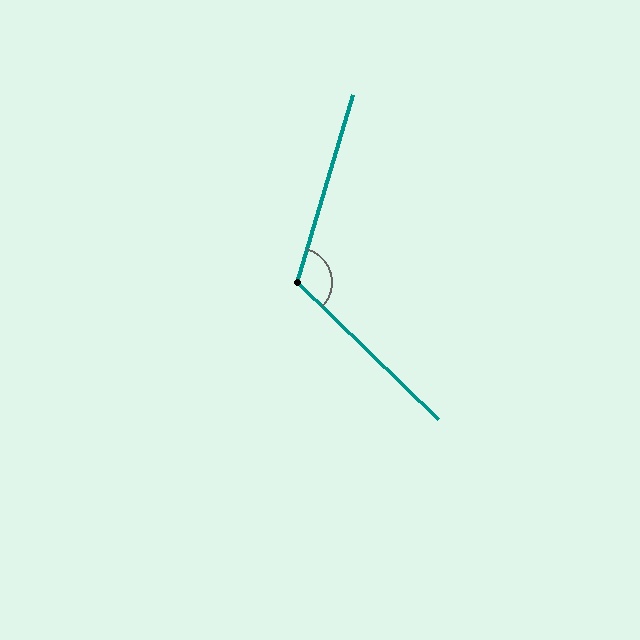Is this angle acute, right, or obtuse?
It is obtuse.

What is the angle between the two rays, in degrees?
Approximately 118 degrees.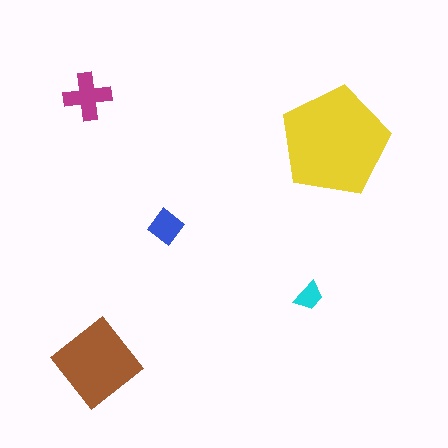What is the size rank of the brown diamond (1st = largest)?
2nd.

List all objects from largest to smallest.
The yellow pentagon, the brown diamond, the magenta cross, the blue diamond, the cyan trapezoid.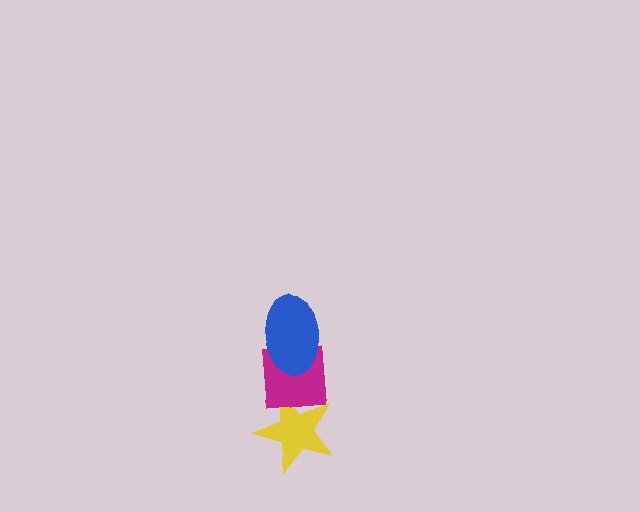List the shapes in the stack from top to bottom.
From top to bottom: the blue ellipse, the magenta square, the yellow star.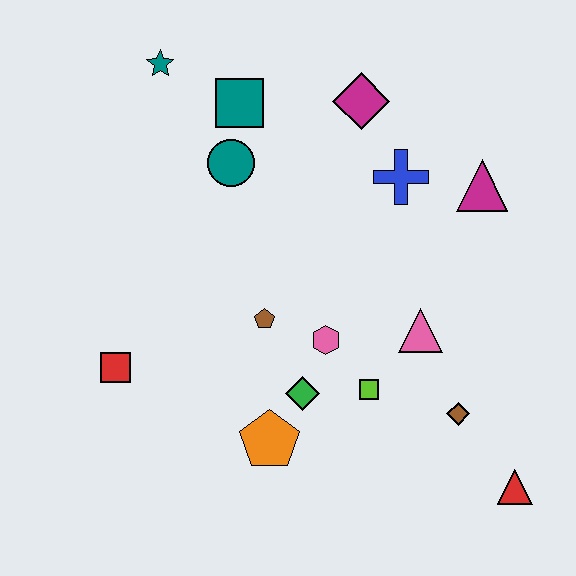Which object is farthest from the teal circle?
The red triangle is farthest from the teal circle.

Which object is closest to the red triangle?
The brown diamond is closest to the red triangle.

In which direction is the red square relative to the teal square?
The red square is below the teal square.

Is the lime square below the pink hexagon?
Yes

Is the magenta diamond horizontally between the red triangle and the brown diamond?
No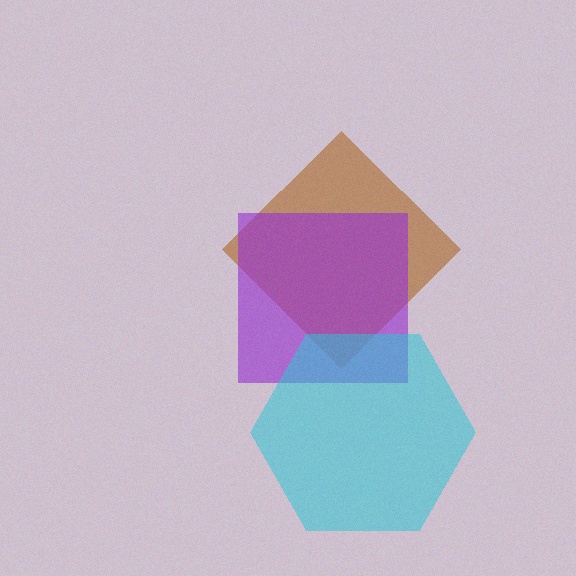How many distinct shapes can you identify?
There are 3 distinct shapes: a brown diamond, a purple square, a cyan hexagon.